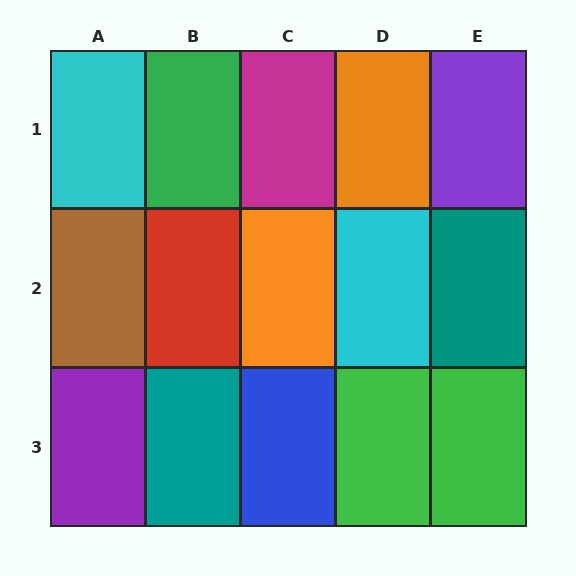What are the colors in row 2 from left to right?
Brown, red, orange, cyan, teal.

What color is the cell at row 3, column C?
Blue.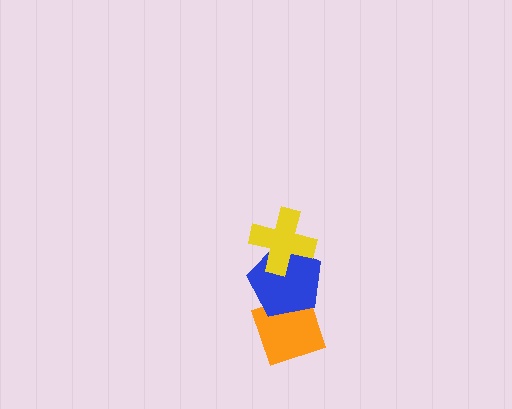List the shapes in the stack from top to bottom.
From top to bottom: the yellow cross, the blue pentagon, the orange diamond.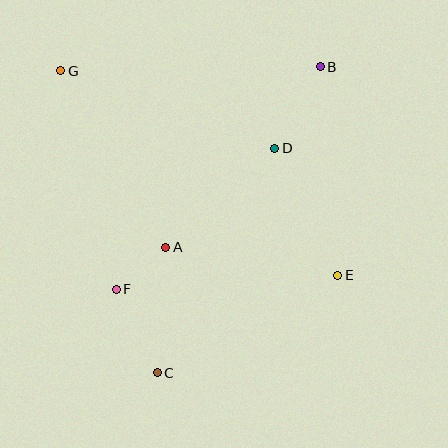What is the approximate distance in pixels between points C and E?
The distance between C and E is approximately 205 pixels.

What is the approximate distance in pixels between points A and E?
The distance between A and E is approximately 174 pixels.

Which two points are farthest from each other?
Points B and C are farthest from each other.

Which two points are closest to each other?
Points A and F are closest to each other.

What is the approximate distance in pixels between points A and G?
The distance between A and G is approximately 205 pixels.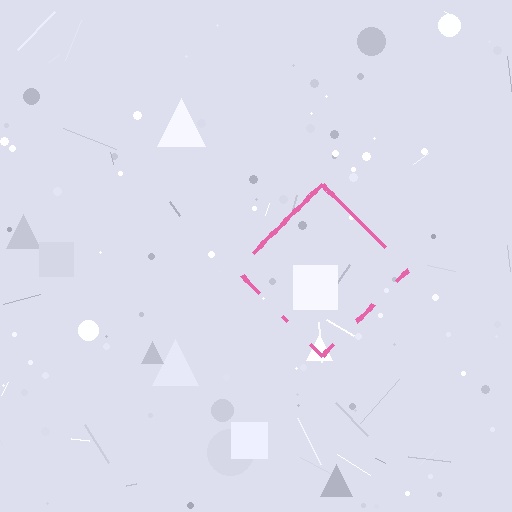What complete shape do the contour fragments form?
The contour fragments form a diamond.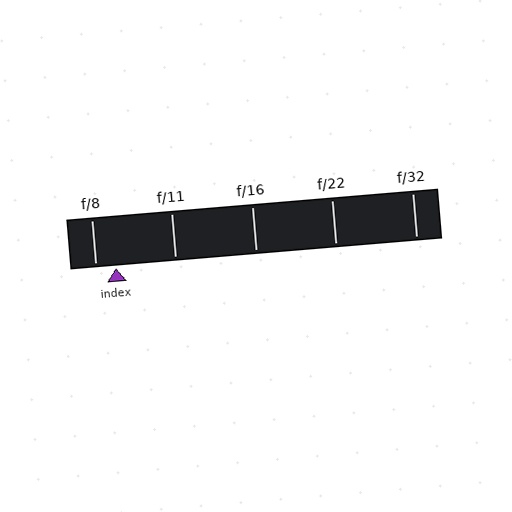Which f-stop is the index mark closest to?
The index mark is closest to f/8.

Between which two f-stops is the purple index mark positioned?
The index mark is between f/8 and f/11.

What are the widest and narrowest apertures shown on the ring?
The widest aperture shown is f/8 and the narrowest is f/32.